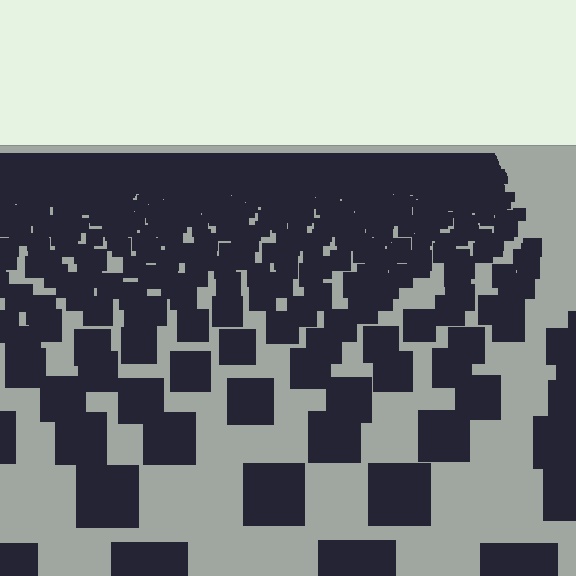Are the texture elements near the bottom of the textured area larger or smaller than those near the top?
Larger. Near the bottom, elements are closer to the viewer and appear at a bigger on-screen size.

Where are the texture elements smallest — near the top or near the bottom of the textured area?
Near the top.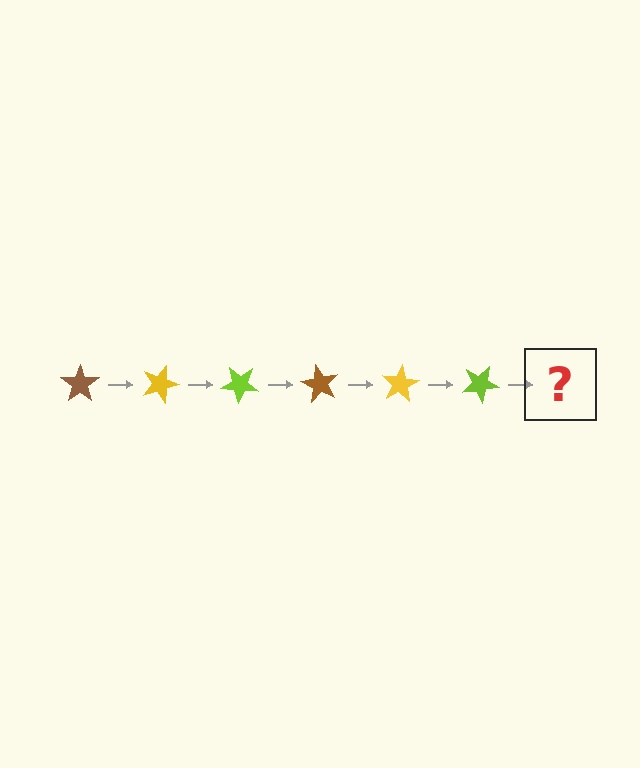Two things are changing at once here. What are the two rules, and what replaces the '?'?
The two rules are that it rotates 20 degrees each step and the color cycles through brown, yellow, and lime. The '?' should be a brown star, rotated 120 degrees from the start.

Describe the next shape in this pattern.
It should be a brown star, rotated 120 degrees from the start.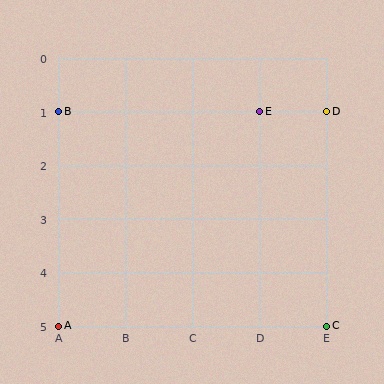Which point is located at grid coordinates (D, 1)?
Point E is at (D, 1).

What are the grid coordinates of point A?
Point A is at grid coordinates (A, 5).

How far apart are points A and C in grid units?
Points A and C are 4 columns apart.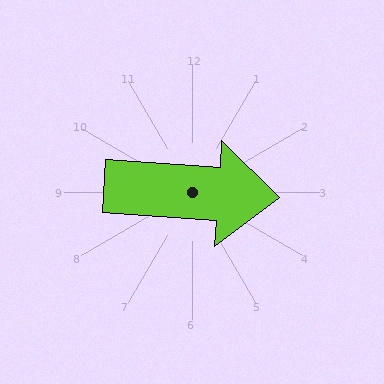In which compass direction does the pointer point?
East.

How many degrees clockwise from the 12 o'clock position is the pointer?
Approximately 94 degrees.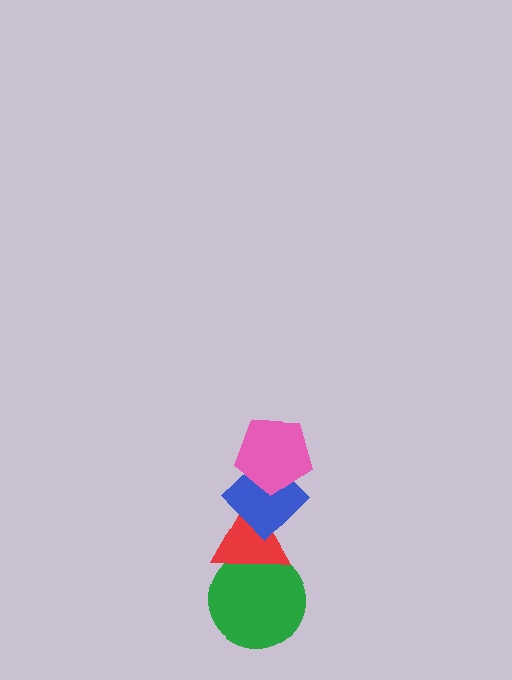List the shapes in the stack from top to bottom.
From top to bottom: the pink pentagon, the blue diamond, the red triangle, the green circle.